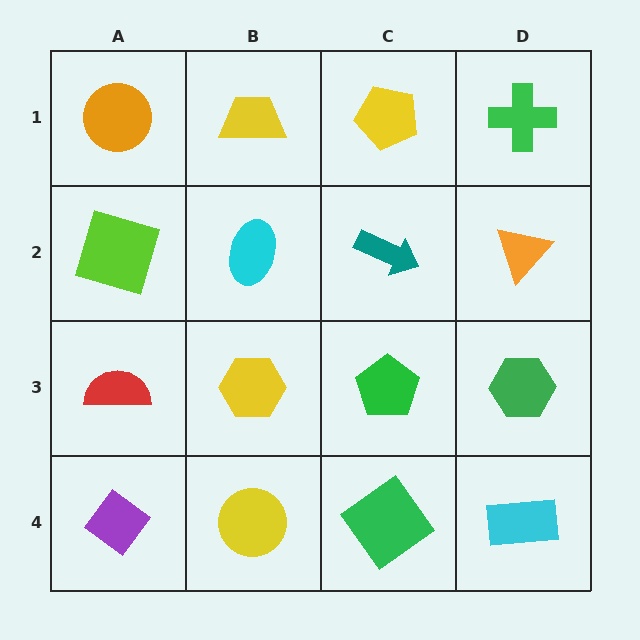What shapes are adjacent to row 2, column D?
A green cross (row 1, column D), a green hexagon (row 3, column D), a teal arrow (row 2, column C).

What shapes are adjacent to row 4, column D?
A green hexagon (row 3, column D), a green diamond (row 4, column C).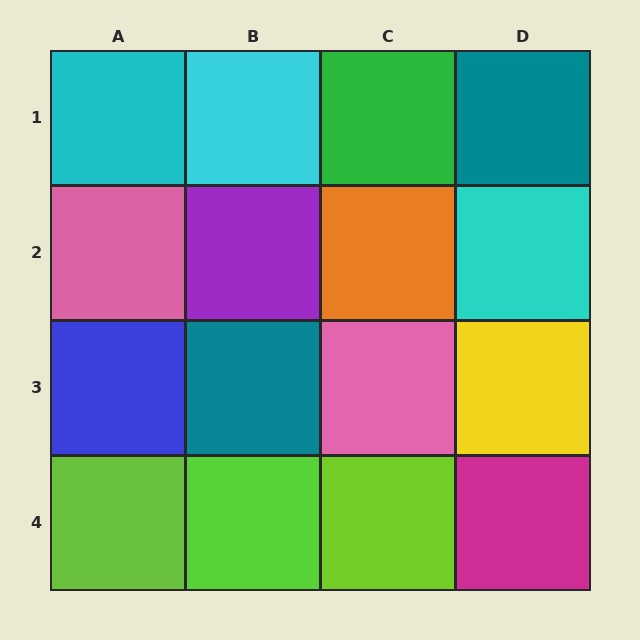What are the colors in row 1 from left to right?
Cyan, cyan, green, teal.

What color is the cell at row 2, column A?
Pink.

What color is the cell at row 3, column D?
Yellow.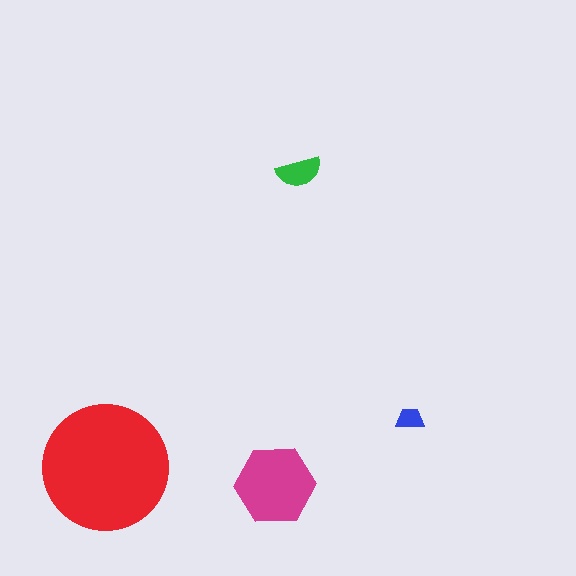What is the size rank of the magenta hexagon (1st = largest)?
2nd.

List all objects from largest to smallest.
The red circle, the magenta hexagon, the green semicircle, the blue trapezoid.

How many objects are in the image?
There are 4 objects in the image.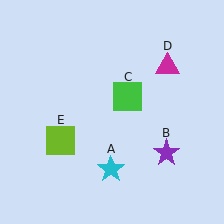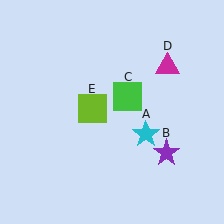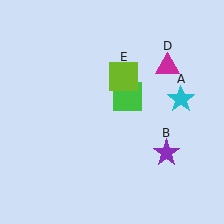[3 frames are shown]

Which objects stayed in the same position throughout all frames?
Purple star (object B) and green square (object C) and magenta triangle (object D) remained stationary.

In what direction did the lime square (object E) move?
The lime square (object E) moved up and to the right.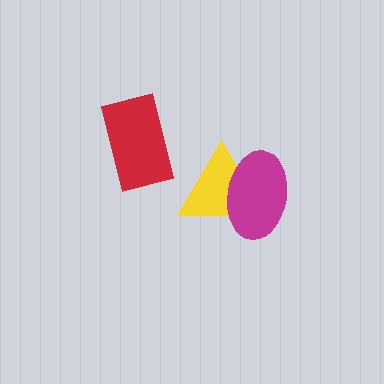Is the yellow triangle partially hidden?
Yes, it is partially covered by another shape.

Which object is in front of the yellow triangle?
The magenta ellipse is in front of the yellow triangle.